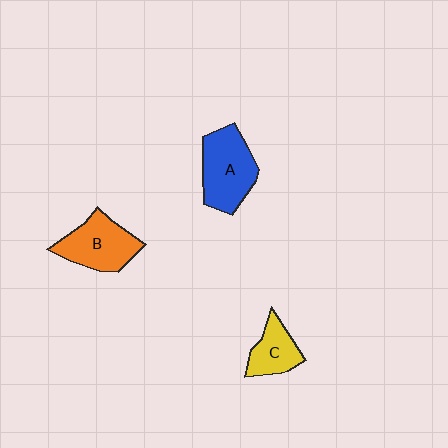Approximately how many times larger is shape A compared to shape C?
Approximately 1.7 times.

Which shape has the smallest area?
Shape C (yellow).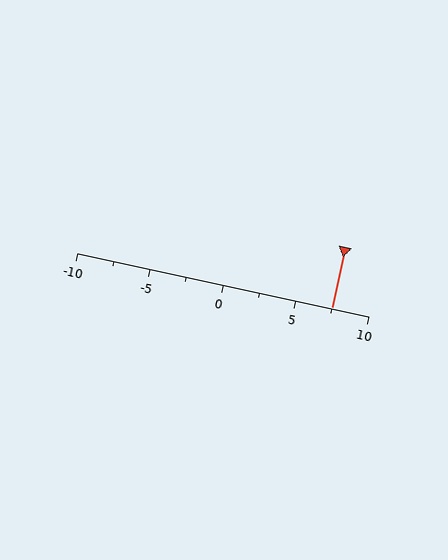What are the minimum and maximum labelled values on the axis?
The axis runs from -10 to 10.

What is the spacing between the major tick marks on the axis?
The major ticks are spaced 5 apart.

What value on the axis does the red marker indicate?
The marker indicates approximately 7.5.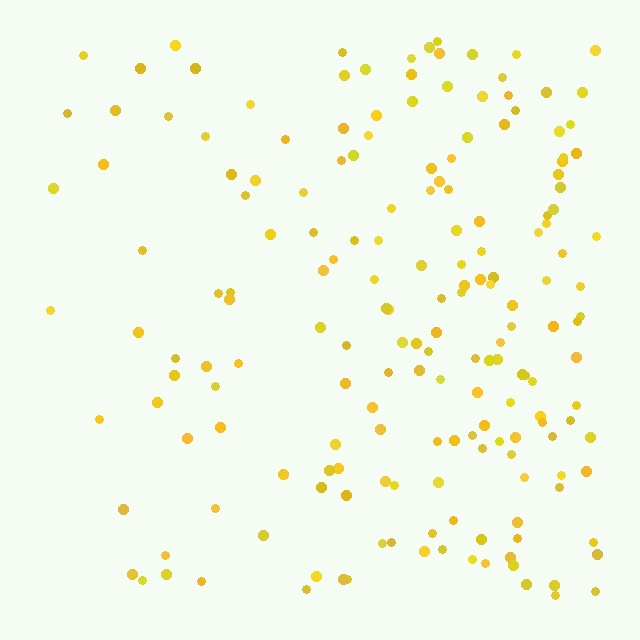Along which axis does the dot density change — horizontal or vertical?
Horizontal.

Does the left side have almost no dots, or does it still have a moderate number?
Still a moderate number, just noticeably fewer than the right.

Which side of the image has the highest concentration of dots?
The right.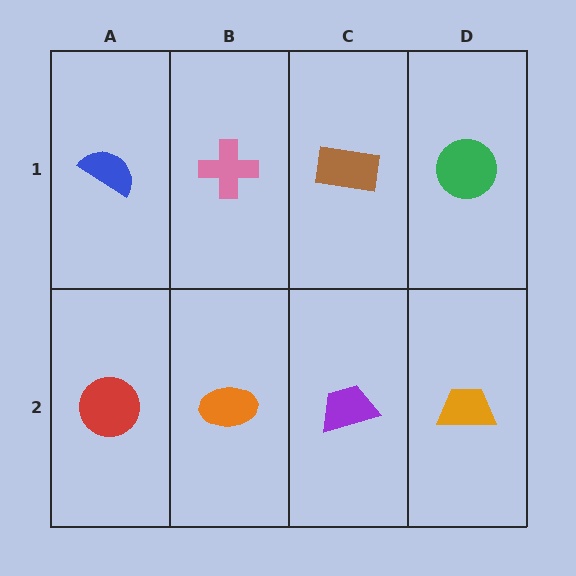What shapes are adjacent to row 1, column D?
An orange trapezoid (row 2, column D), a brown rectangle (row 1, column C).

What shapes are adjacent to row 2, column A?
A blue semicircle (row 1, column A), an orange ellipse (row 2, column B).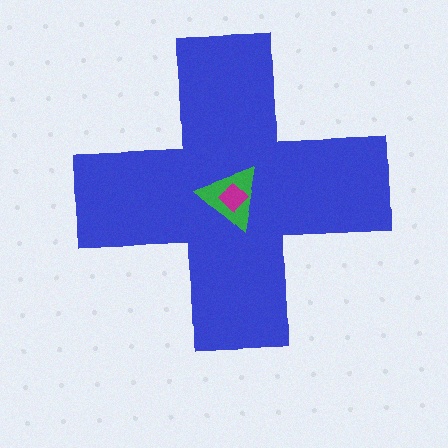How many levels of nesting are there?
3.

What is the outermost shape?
The blue cross.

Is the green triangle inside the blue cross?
Yes.